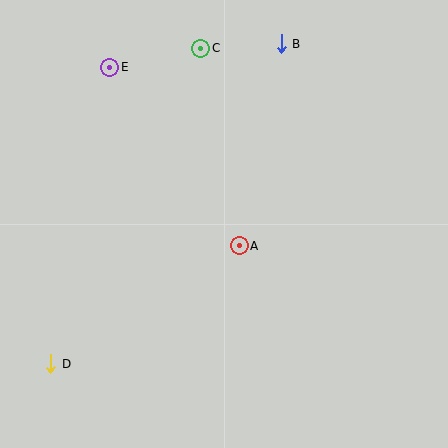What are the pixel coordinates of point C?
Point C is at (201, 48).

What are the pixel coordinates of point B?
Point B is at (281, 44).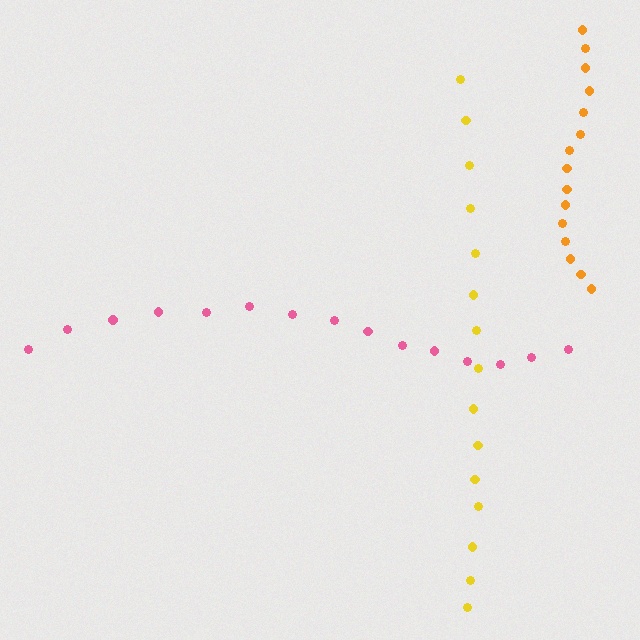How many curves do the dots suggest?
There are 3 distinct paths.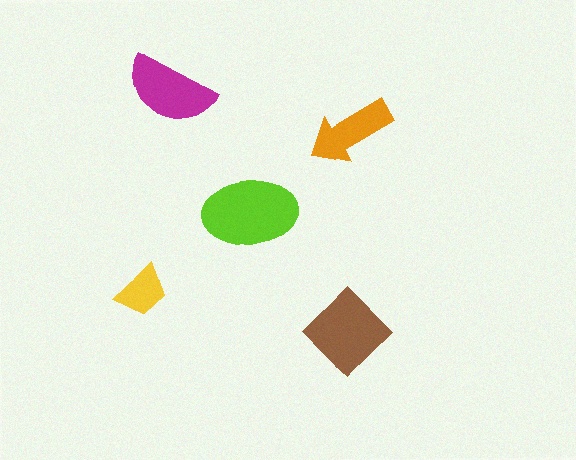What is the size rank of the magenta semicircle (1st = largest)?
3rd.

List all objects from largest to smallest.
The lime ellipse, the brown diamond, the magenta semicircle, the orange arrow, the yellow trapezoid.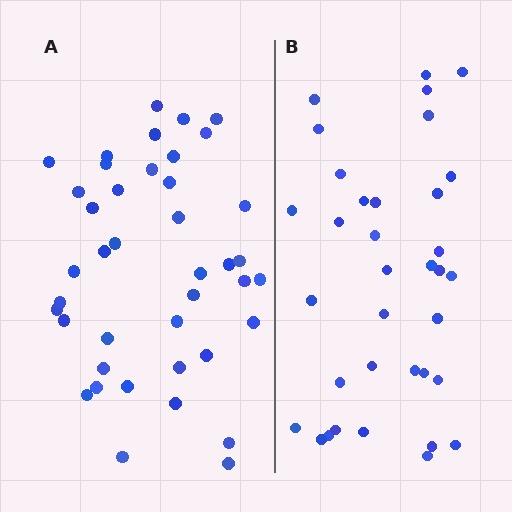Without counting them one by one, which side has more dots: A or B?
Region A (the left region) has more dots.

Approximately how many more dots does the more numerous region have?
Region A has about 6 more dots than region B.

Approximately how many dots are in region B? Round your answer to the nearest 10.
About 40 dots. (The exact count is 35, which rounds to 40.)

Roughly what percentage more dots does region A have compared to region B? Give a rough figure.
About 15% more.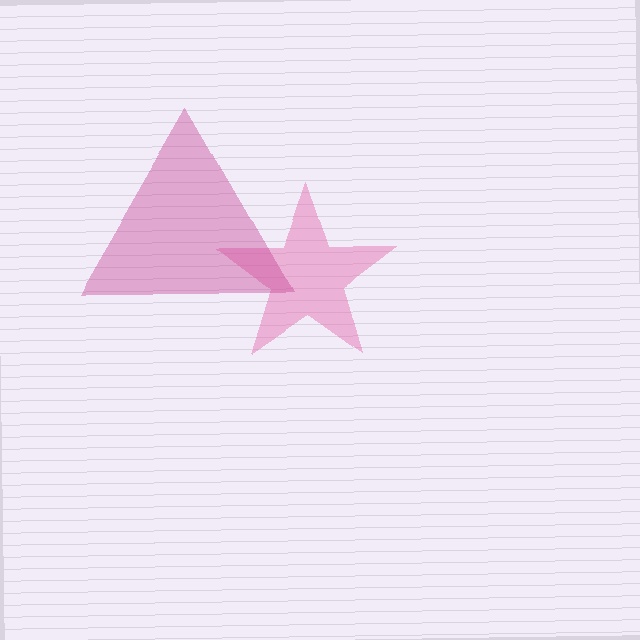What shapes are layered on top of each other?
The layered shapes are: a pink star, a magenta triangle.